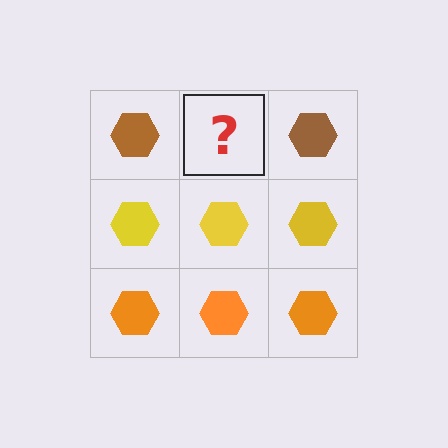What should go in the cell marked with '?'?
The missing cell should contain a brown hexagon.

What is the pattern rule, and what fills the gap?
The rule is that each row has a consistent color. The gap should be filled with a brown hexagon.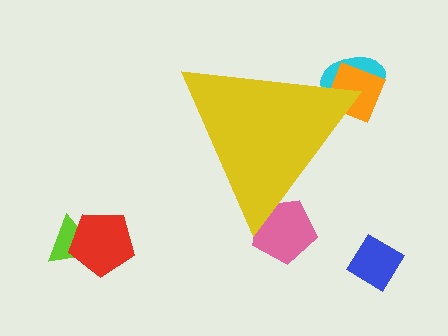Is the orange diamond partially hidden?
Yes, the orange diamond is partially hidden behind the yellow triangle.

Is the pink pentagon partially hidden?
Yes, the pink pentagon is partially hidden behind the yellow triangle.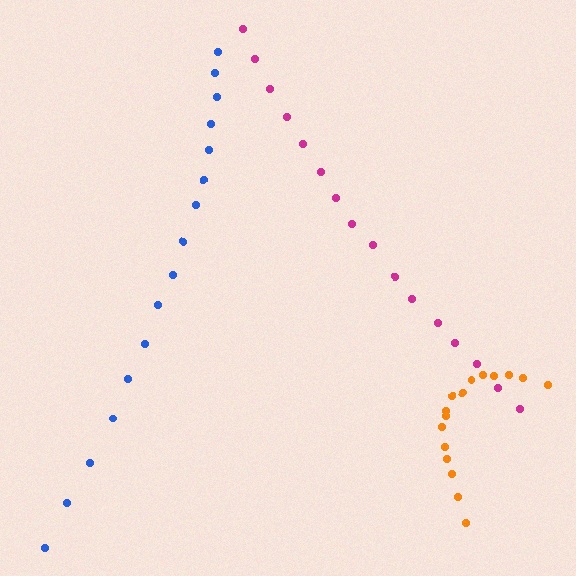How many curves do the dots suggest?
There are 3 distinct paths.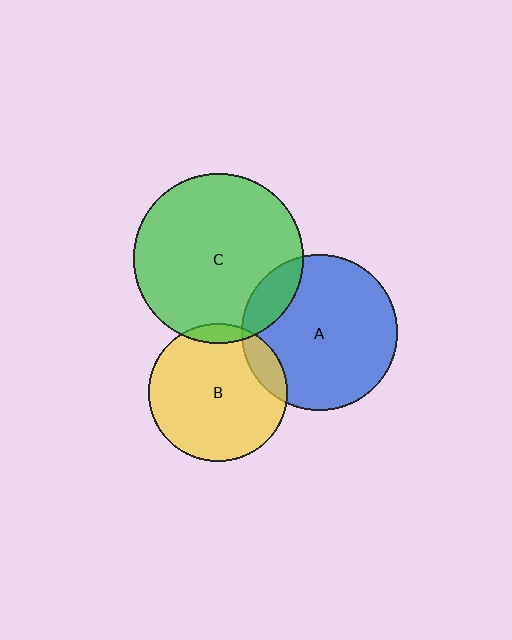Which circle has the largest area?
Circle C (green).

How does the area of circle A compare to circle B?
Approximately 1.3 times.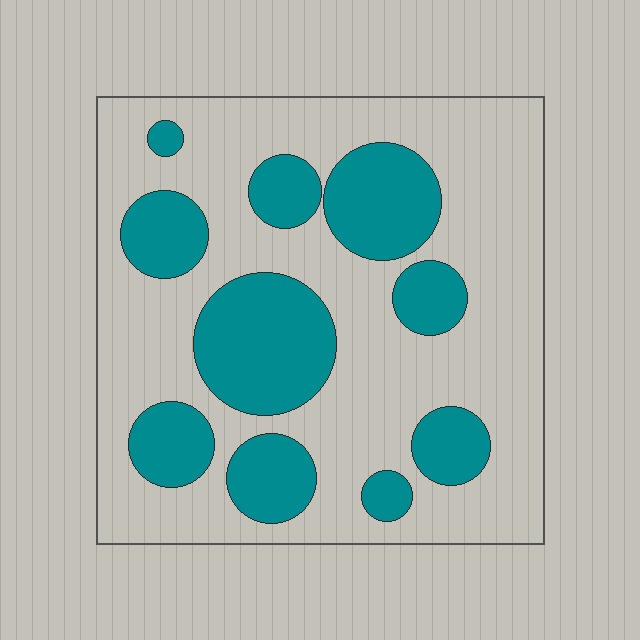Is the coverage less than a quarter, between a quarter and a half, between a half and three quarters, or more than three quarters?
Between a quarter and a half.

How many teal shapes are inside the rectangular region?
10.